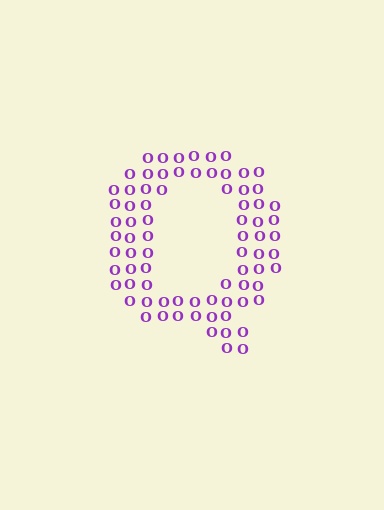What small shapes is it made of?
It is made of small letter O's.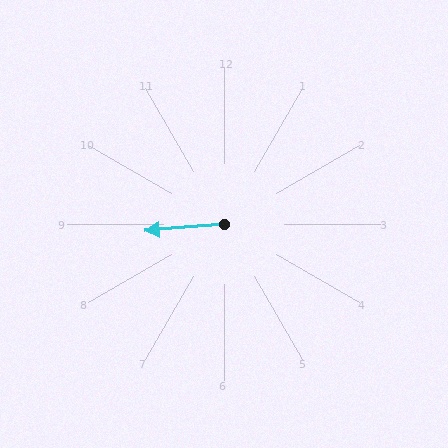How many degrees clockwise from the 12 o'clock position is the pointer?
Approximately 265 degrees.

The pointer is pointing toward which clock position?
Roughly 9 o'clock.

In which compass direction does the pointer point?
West.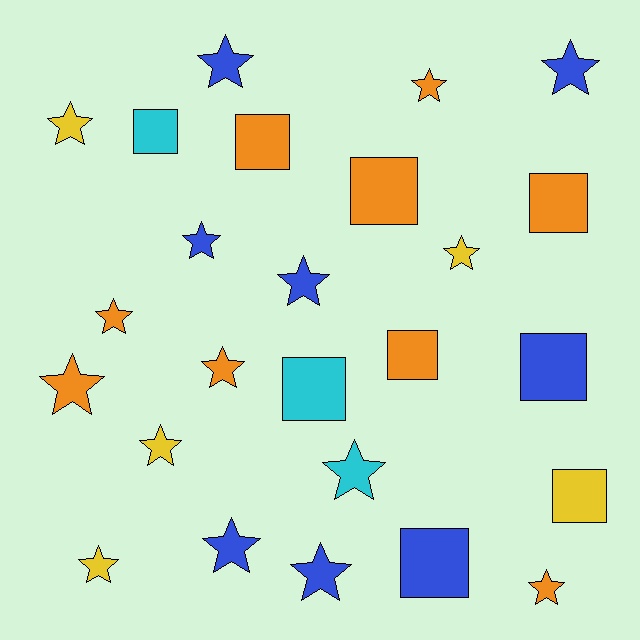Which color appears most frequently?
Orange, with 9 objects.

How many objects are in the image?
There are 25 objects.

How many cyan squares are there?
There are 2 cyan squares.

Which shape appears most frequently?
Star, with 16 objects.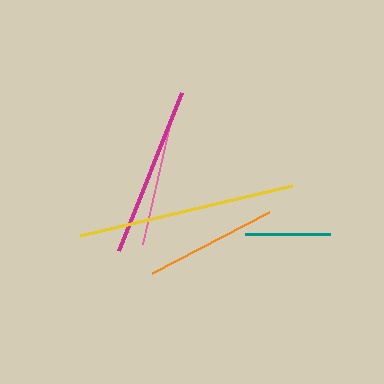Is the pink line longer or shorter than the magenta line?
The magenta line is longer than the pink line.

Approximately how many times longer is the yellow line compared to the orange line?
The yellow line is approximately 1.7 times the length of the orange line.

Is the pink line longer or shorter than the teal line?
The pink line is longer than the teal line.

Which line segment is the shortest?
The teal line is the shortest at approximately 85 pixels.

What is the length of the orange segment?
The orange segment is approximately 131 pixels long.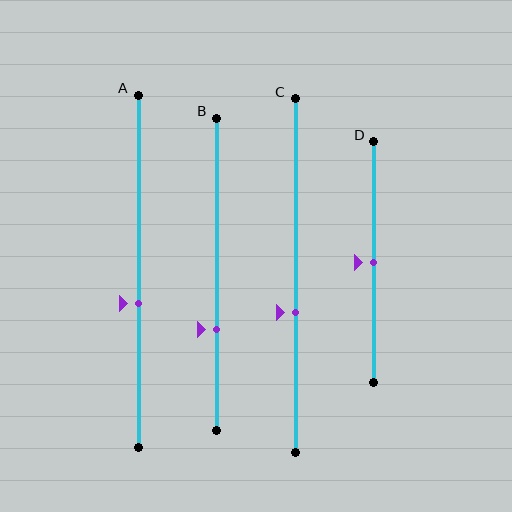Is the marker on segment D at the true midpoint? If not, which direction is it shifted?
Yes, the marker on segment D is at the true midpoint.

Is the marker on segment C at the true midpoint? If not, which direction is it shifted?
No, the marker on segment C is shifted downward by about 11% of the segment length.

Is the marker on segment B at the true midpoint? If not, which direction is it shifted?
No, the marker on segment B is shifted downward by about 18% of the segment length.